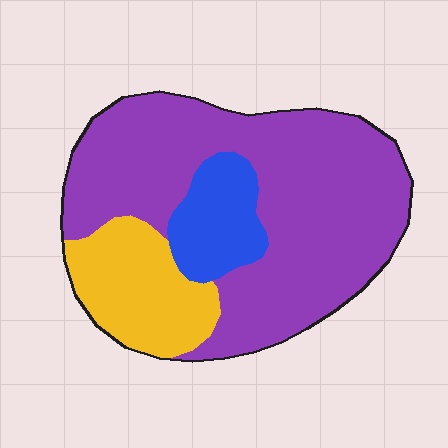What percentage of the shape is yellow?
Yellow covers 20% of the shape.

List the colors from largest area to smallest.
From largest to smallest: purple, yellow, blue.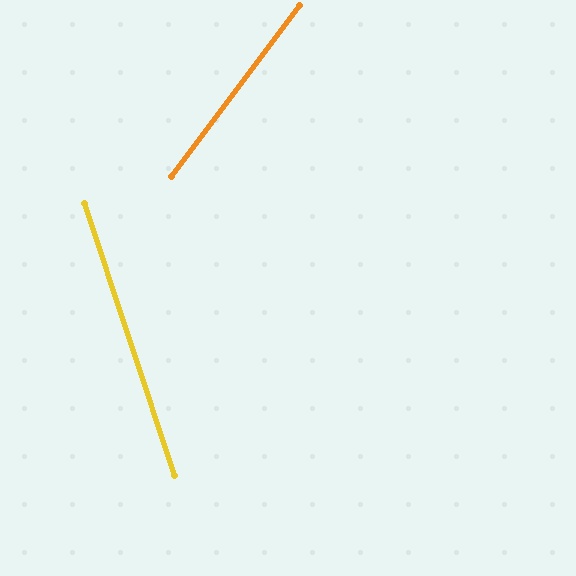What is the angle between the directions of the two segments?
Approximately 55 degrees.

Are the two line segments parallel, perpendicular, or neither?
Neither parallel nor perpendicular — they differ by about 55°.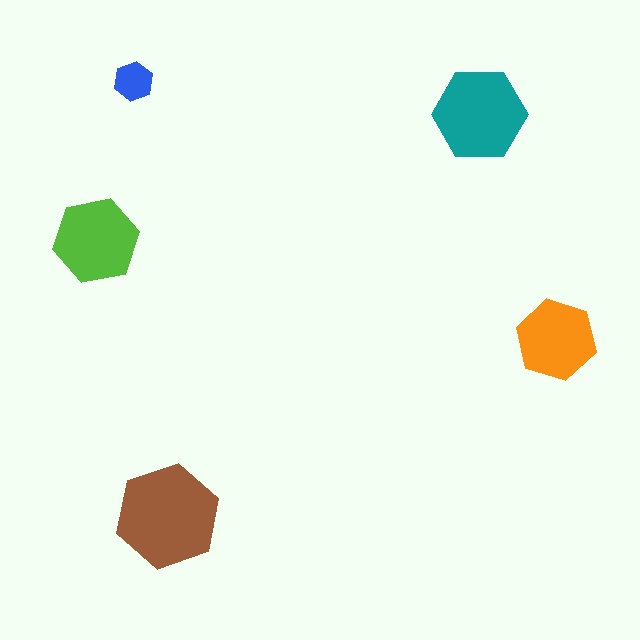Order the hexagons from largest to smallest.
the brown one, the teal one, the lime one, the orange one, the blue one.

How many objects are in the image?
There are 5 objects in the image.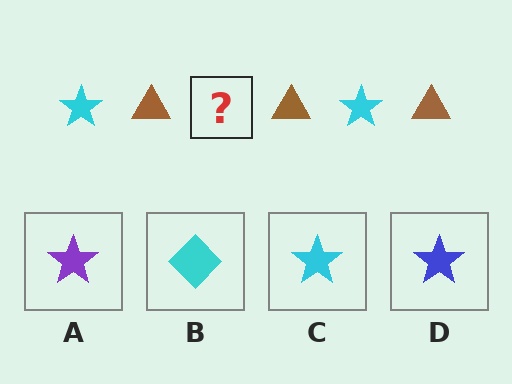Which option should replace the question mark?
Option C.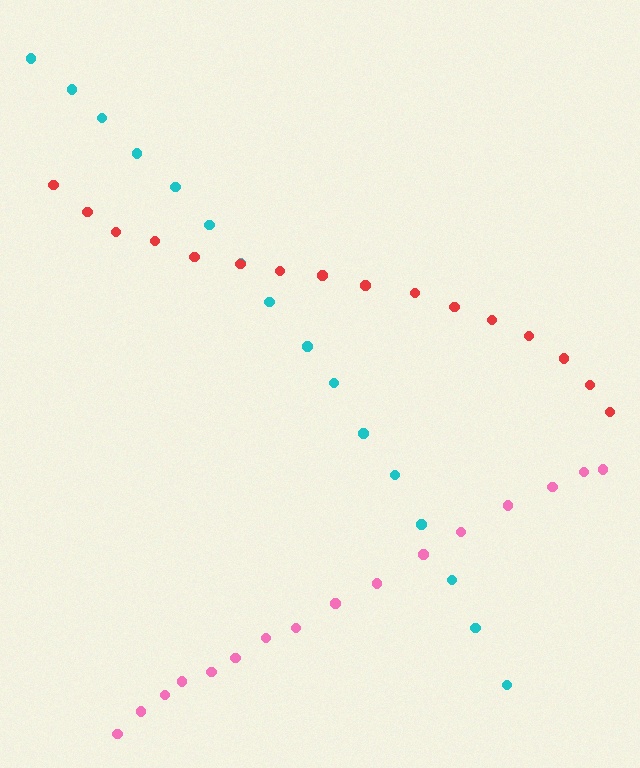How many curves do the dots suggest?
There are 3 distinct paths.